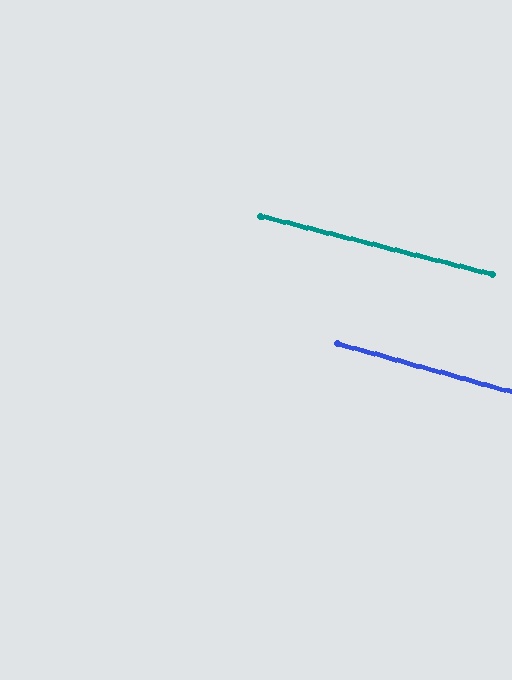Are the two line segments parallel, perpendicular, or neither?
Parallel — their directions differ by only 1.5°.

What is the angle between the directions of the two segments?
Approximately 1 degree.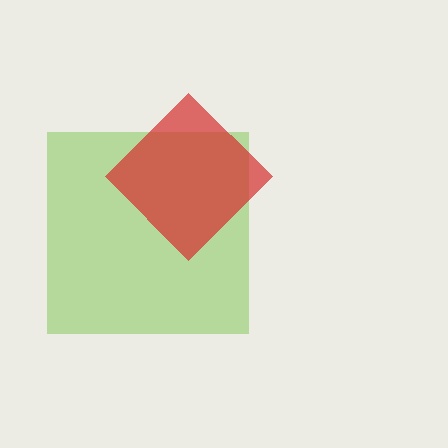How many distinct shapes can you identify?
There are 2 distinct shapes: a lime square, a red diamond.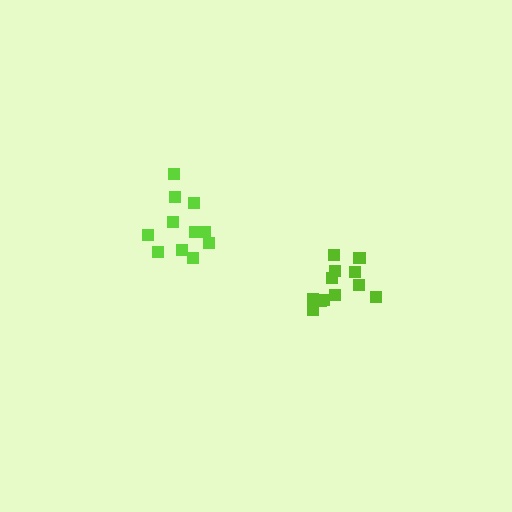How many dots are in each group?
Group 1: 11 dots, Group 2: 12 dots (23 total).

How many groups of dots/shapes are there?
There are 2 groups.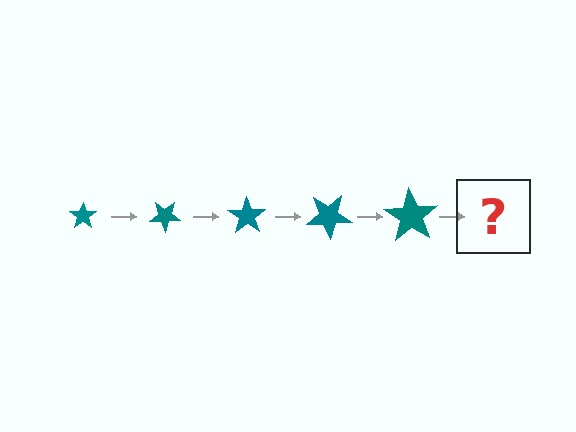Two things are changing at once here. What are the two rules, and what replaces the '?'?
The two rules are that the star grows larger each step and it rotates 35 degrees each step. The '?' should be a star, larger than the previous one and rotated 175 degrees from the start.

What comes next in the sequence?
The next element should be a star, larger than the previous one and rotated 175 degrees from the start.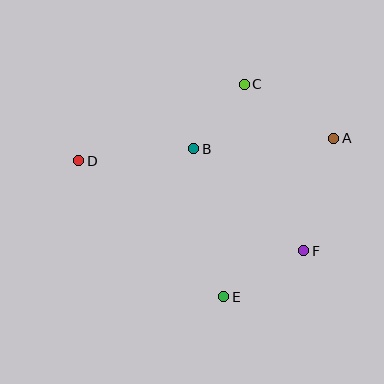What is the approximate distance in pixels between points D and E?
The distance between D and E is approximately 199 pixels.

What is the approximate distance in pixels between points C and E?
The distance between C and E is approximately 214 pixels.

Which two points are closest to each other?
Points B and C are closest to each other.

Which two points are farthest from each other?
Points A and D are farthest from each other.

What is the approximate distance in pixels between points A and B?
The distance between A and B is approximately 140 pixels.